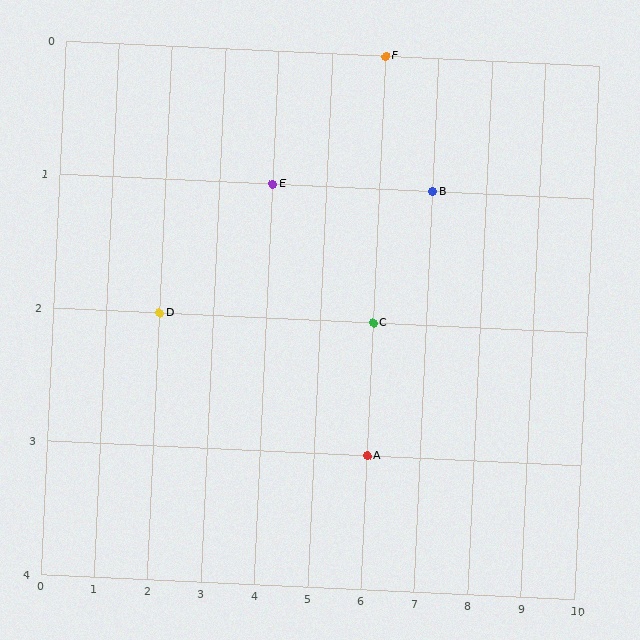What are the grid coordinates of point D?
Point D is at grid coordinates (2, 2).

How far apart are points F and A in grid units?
Points F and A are 3 rows apart.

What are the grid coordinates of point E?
Point E is at grid coordinates (4, 1).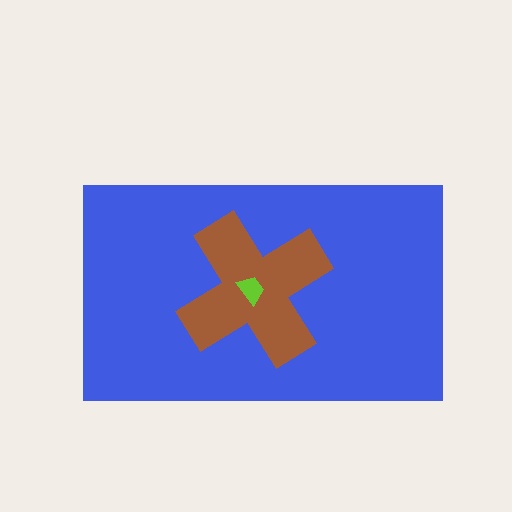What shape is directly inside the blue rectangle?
The brown cross.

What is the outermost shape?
The blue rectangle.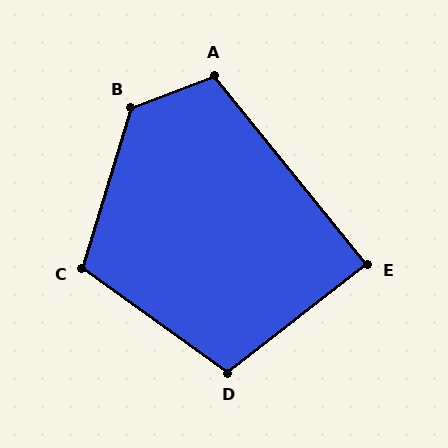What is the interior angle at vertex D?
Approximately 107 degrees (obtuse).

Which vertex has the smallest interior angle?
E, at approximately 89 degrees.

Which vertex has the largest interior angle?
B, at approximately 128 degrees.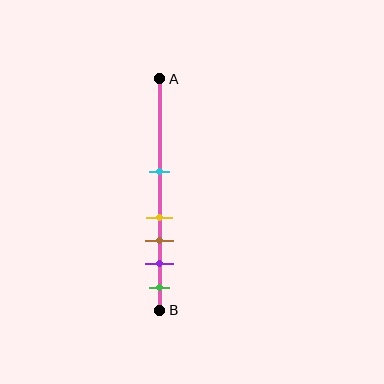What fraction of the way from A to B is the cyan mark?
The cyan mark is approximately 40% (0.4) of the way from A to B.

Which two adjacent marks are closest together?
The yellow and brown marks are the closest adjacent pair.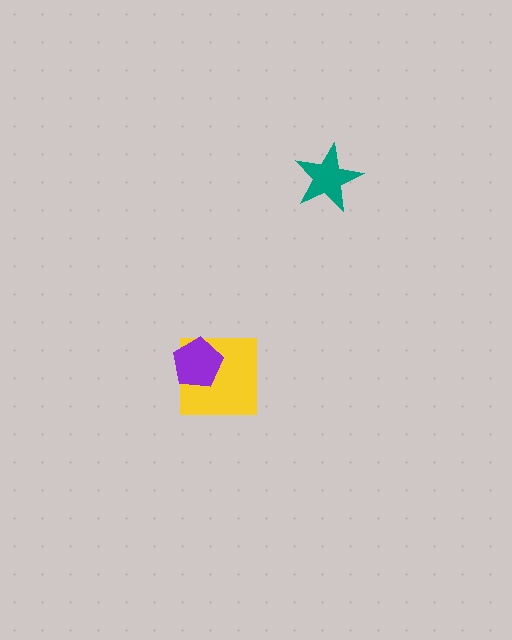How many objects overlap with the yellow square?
1 object overlaps with the yellow square.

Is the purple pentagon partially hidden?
No, no other shape covers it.